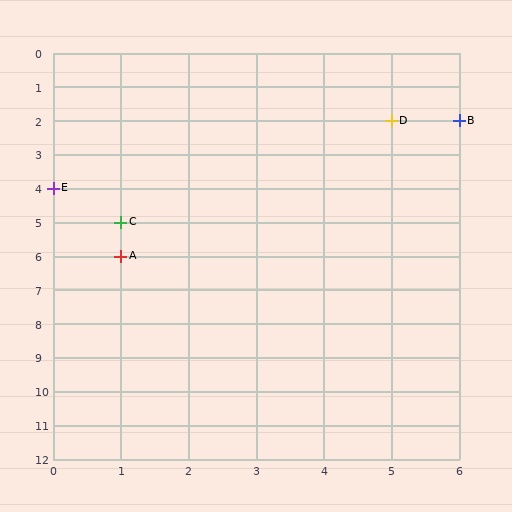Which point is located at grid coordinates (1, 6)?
Point A is at (1, 6).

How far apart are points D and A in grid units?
Points D and A are 4 columns and 4 rows apart (about 5.7 grid units diagonally).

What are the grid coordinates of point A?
Point A is at grid coordinates (1, 6).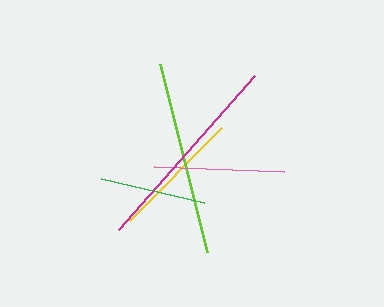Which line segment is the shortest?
The green line is the shortest at approximately 106 pixels.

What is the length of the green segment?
The green segment is approximately 106 pixels long.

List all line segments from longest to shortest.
From longest to shortest: magenta, lime, yellow, pink, green.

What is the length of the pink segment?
The pink segment is approximately 130 pixels long.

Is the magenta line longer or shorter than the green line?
The magenta line is longer than the green line.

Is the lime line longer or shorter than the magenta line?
The magenta line is longer than the lime line.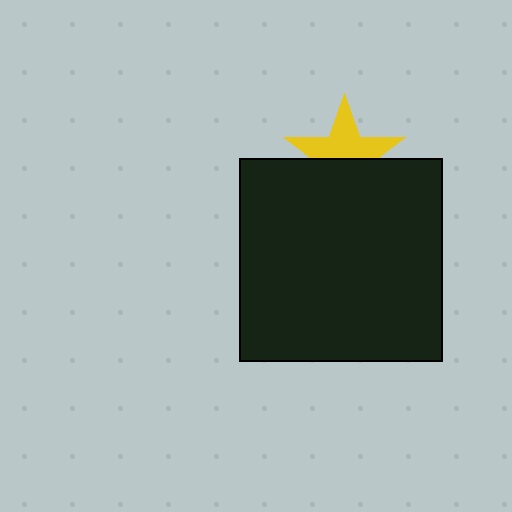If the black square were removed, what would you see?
You would see the complete yellow star.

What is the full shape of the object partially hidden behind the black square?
The partially hidden object is a yellow star.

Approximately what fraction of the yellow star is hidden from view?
Roughly 45% of the yellow star is hidden behind the black square.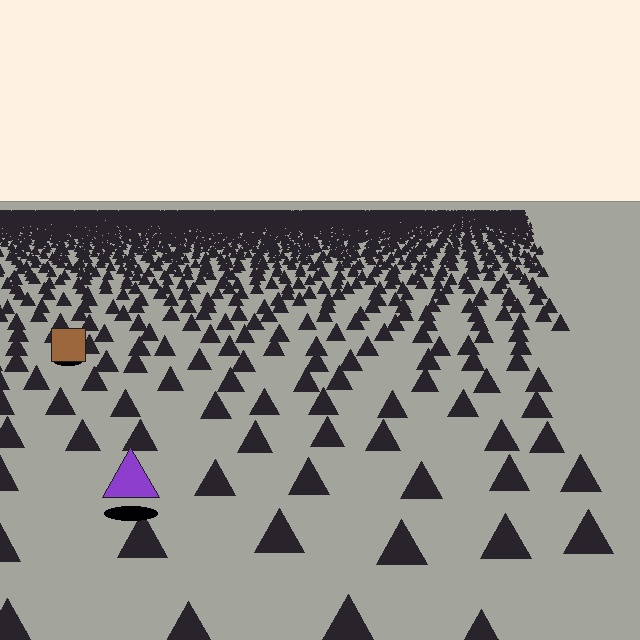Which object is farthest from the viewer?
The brown square is farthest from the viewer. It appears smaller and the ground texture around it is denser.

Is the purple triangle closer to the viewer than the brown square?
Yes. The purple triangle is closer — you can tell from the texture gradient: the ground texture is coarser near it.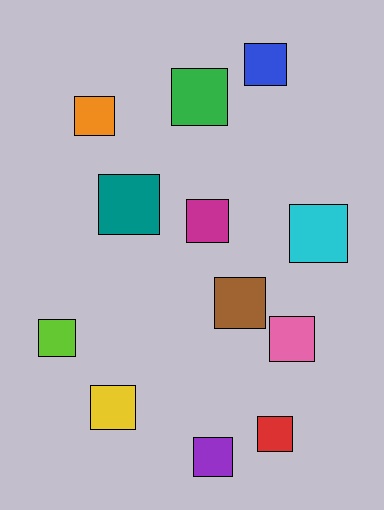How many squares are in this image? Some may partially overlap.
There are 12 squares.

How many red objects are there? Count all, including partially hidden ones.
There is 1 red object.